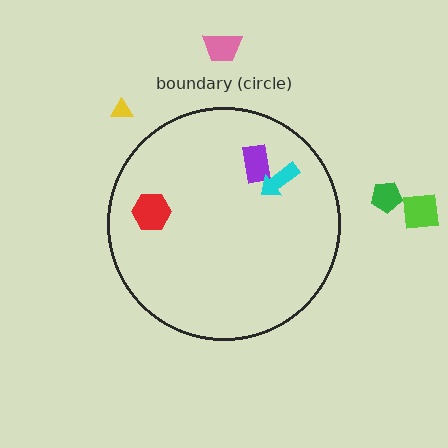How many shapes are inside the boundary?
3 inside, 4 outside.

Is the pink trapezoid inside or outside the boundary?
Outside.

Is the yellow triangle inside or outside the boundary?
Outside.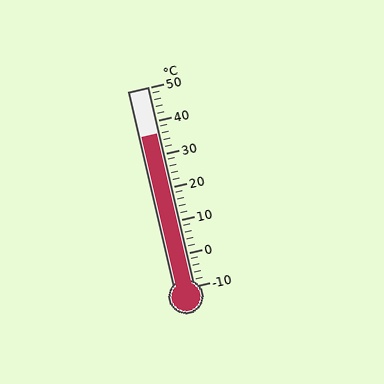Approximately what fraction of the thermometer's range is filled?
The thermometer is filled to approximately 75% of its range.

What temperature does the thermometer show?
The thermometer shows approximately 36°C.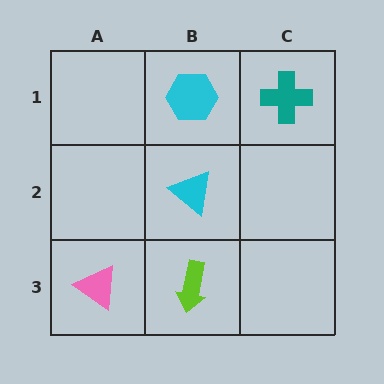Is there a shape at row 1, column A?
No, that cell is empty.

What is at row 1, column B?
A cyan hexagon.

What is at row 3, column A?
A pink triangle.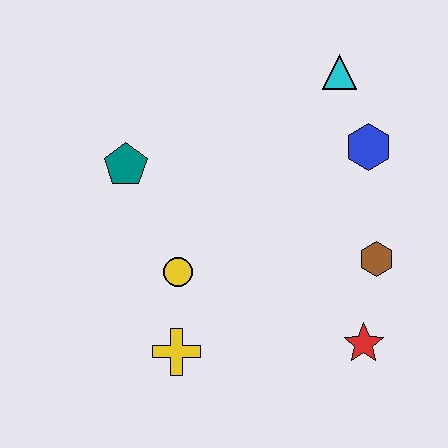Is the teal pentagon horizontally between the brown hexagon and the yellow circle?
No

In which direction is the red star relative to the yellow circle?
The red star is to the right of the yellow circle.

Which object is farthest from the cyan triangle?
The yellow cross is farthest from the cyan triangle.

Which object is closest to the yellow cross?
The yellow circle is closest to the yellow cross.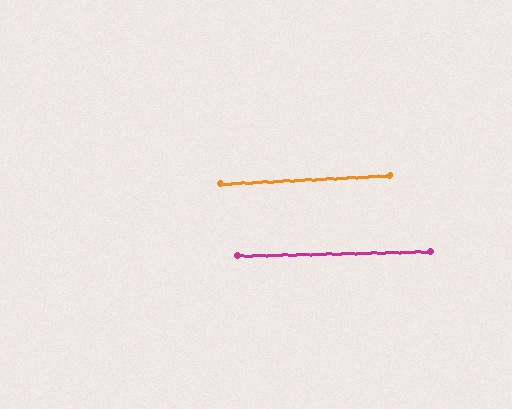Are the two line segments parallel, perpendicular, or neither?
Parallel — their directions differ by only 1.9°.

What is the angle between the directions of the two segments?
Approximately 2 degrees.